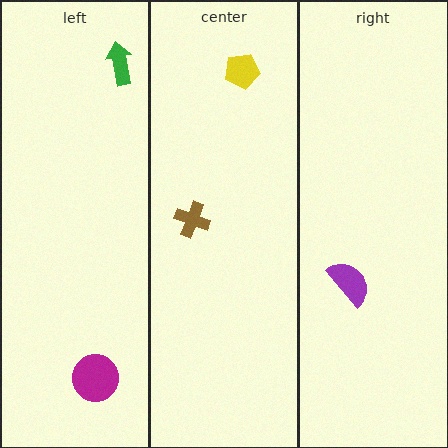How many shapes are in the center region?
2.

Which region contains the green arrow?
The left region.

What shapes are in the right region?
The purple semicircle.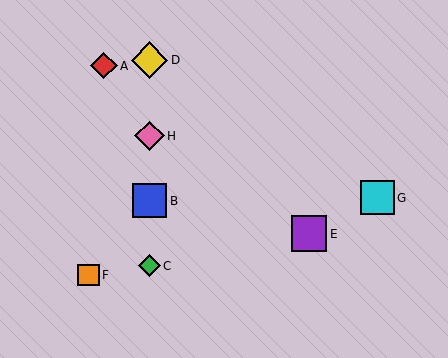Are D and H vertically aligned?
Yes, both are at x≈149.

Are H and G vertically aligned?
No, H is at x≈149 and G is at x≈377.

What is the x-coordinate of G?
Object G is at x≈377.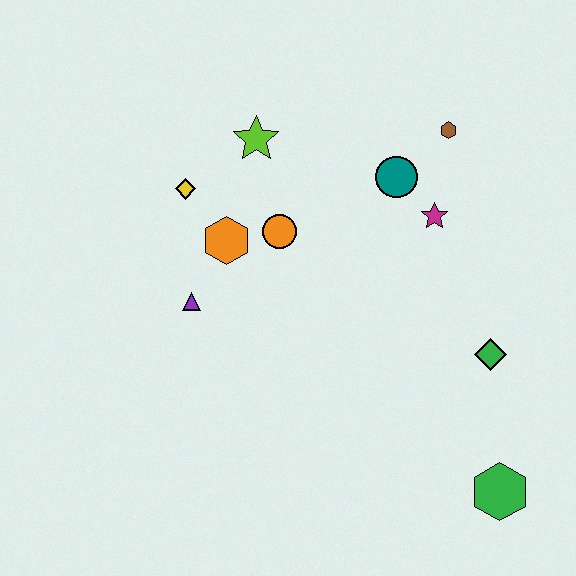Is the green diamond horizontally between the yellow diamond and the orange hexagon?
No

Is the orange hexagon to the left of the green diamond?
Yes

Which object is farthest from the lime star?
The green hexagon is farthest from the lime star.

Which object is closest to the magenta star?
The teal circle is closest to the magenta star.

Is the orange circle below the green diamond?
No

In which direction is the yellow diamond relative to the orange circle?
The yellow diamond is to the left of the orange circle.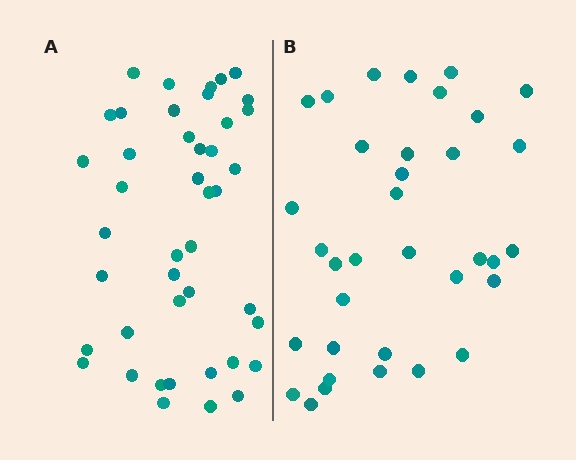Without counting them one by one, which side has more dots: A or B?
Region A (the left region) has more dots.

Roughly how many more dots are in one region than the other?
Region A has roughly 8 or so more dots than region B.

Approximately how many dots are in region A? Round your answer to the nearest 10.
About 40 dots. (The exact count is 43, which rounds to 40.)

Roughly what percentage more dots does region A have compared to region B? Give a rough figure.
About 25% more.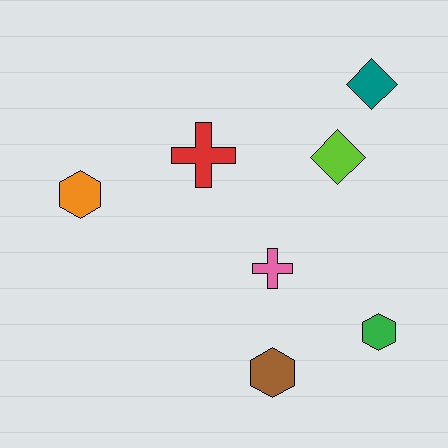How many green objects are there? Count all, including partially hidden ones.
There is 1 green object.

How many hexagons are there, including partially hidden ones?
There are 3 hexagons.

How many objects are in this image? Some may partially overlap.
There are 7 objects.